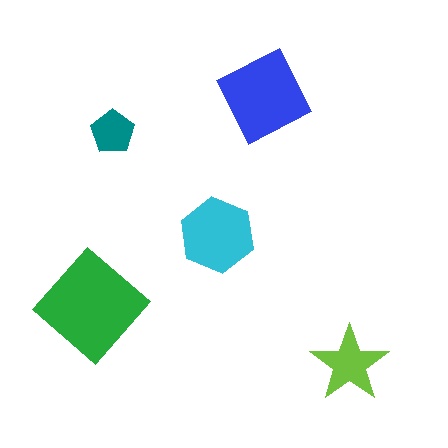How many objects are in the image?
There are 5 objects in the image.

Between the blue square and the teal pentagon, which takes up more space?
The blue square.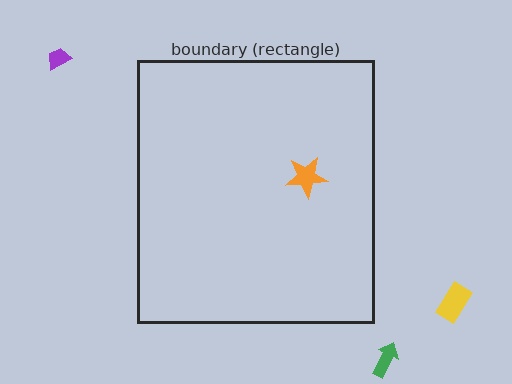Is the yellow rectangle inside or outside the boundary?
Outside.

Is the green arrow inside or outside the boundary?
Outside.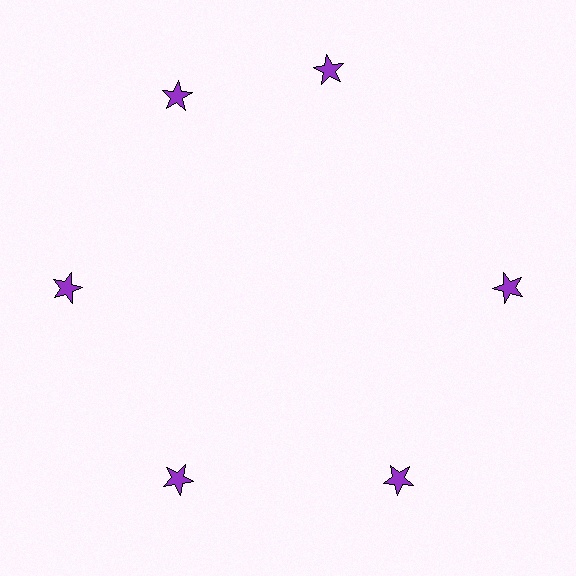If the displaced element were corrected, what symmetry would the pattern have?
It would have 6-fold rotational symmetry — the pattern would map onto itself every 60 degrees.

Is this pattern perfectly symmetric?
No. The 6 purple stars are arranged in a ring, but one element near the 1 o'clock position is rotated out of alignment along the ring, breaking the 6-fold rotational symmetry.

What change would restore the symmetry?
The symmetry would be restored by rotating it back into even spacing with its neighbors so that all 6 stars sit at equal angles and equal distance from the center.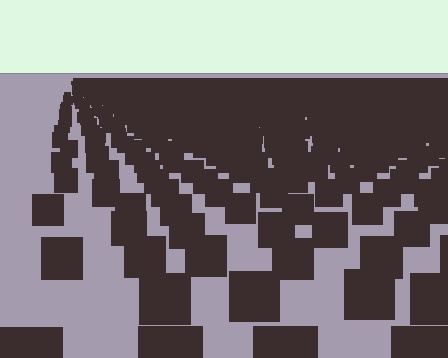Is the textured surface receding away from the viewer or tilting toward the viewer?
The surface is receding away from the viewer. Texture elements get smaller and denser toward the top.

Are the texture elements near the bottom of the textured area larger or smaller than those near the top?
Larger. Near the bottom, elements are closer to the viewer and appear at a bigger on-screen size.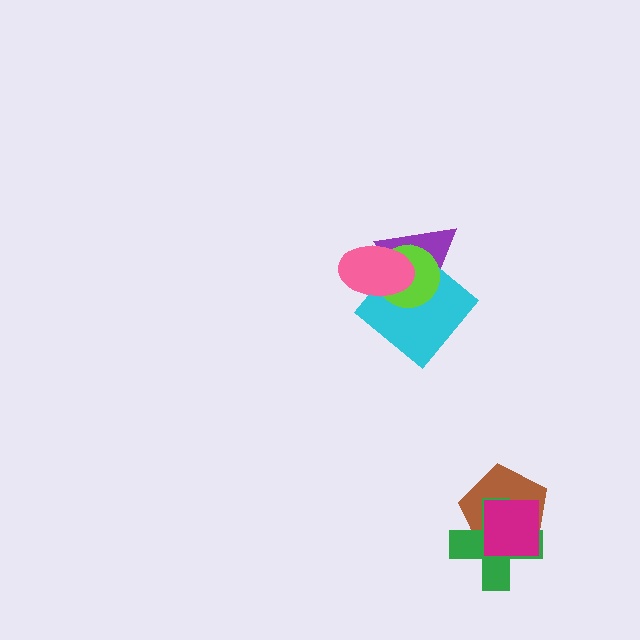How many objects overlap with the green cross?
2 objects overlap with the green cross.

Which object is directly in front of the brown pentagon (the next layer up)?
The green cross is directly in front of the brown pentagon.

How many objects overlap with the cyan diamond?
3 objects overlap with the cyan diamond.